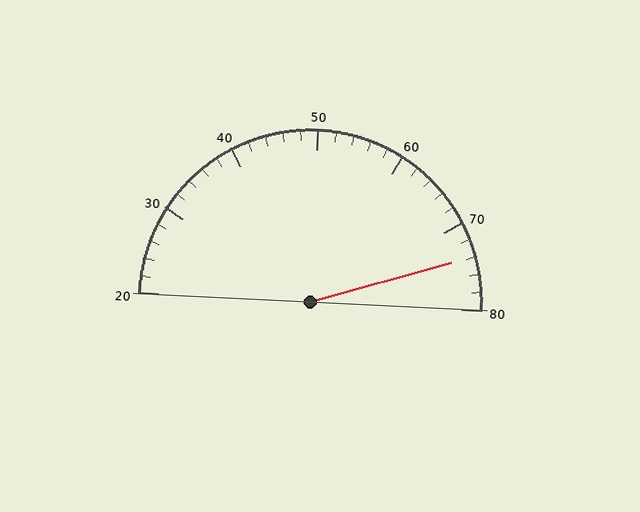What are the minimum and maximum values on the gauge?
The gauge ranges from 20 to 80.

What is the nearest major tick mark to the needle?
The nearest major tick mark is 70.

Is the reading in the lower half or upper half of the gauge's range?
The reading is in the upper half of the range (20 to 80).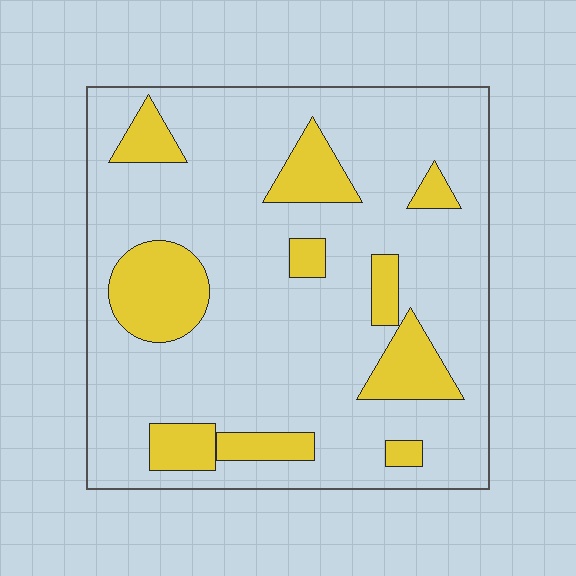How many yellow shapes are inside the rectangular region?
10.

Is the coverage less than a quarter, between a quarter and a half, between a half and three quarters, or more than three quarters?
Less than a quarter.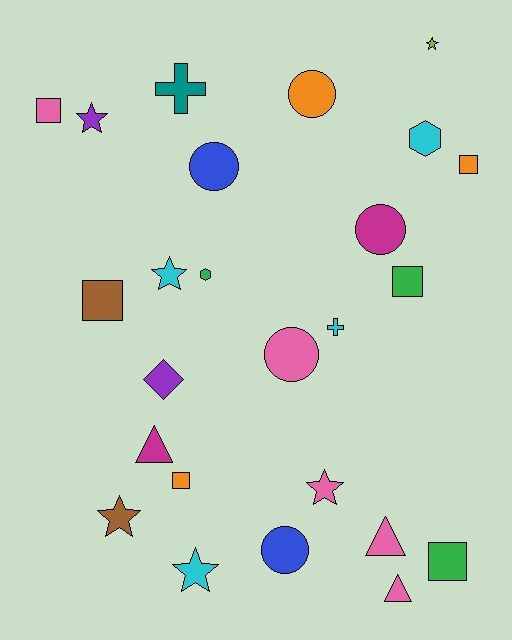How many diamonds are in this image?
There is 1 diamond.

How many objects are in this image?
There are 25 objects.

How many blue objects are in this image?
There are 2 blue objects.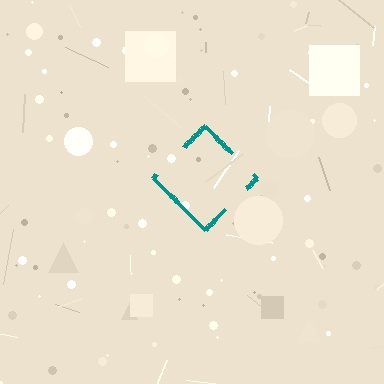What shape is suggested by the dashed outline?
The dashed outline suggests a diamond.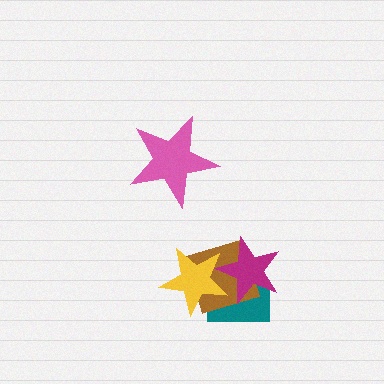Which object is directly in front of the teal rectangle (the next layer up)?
The brown square is directly in front of the teal rectangle.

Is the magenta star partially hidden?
Yes, it is partially covered by another shape.